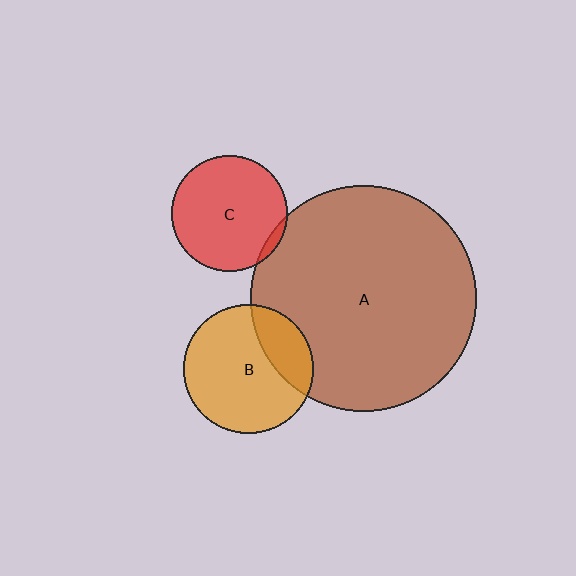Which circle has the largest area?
Circle A (brown).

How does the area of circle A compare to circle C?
Approximately 3.8 times.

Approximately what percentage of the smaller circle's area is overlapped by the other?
Approximately 5%.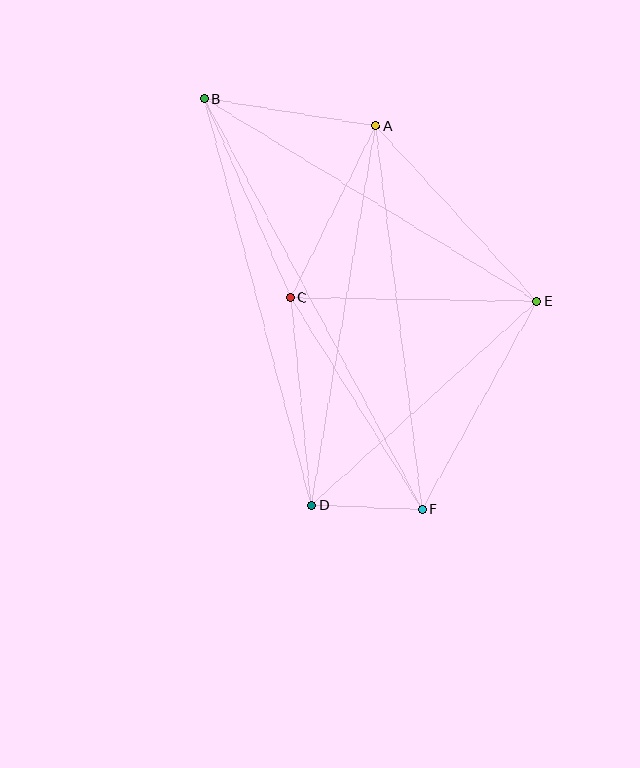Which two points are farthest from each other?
Points B and F are farthest from each other.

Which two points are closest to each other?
Points D and F are closest to each other.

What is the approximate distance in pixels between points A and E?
The distance between A and E is approximately 238 pixels.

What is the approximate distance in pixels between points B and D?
The distance between B and D is approximately 421 pixels.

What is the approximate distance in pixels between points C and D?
The distance between C and D is approximately 209 pixels.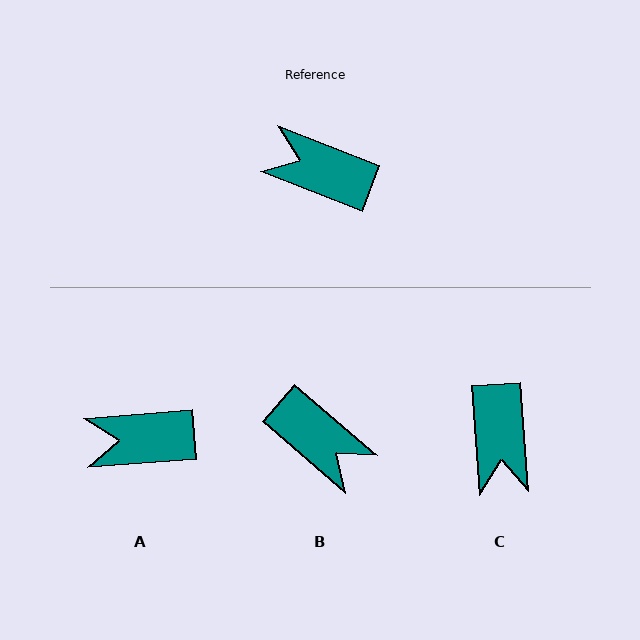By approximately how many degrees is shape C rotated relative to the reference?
Approximately 115 degrees counter-clockwise.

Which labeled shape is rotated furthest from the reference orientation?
B, about 161 degrees away.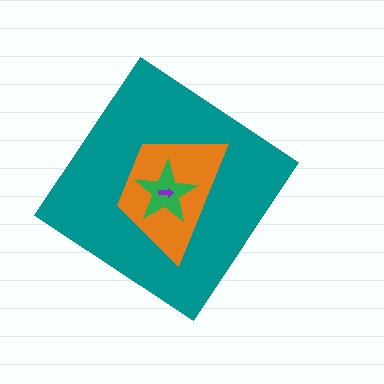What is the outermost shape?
The teal diamond.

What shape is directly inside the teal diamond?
The orange trapezoid.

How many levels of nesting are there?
4.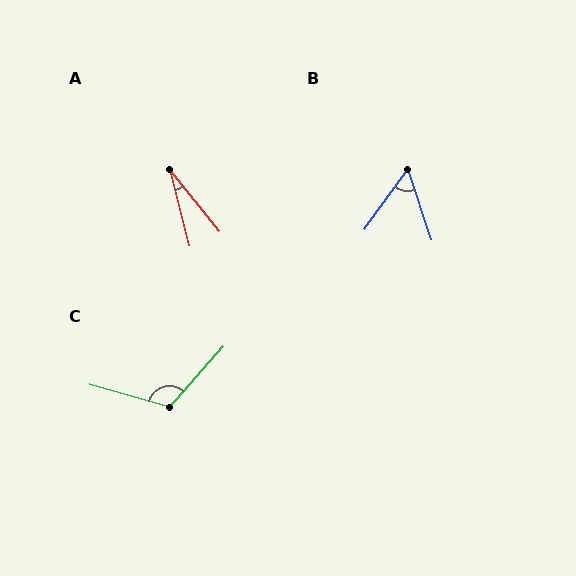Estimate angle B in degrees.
Approximately 55 degrees.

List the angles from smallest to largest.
A (24°), B (55°), C (116°).